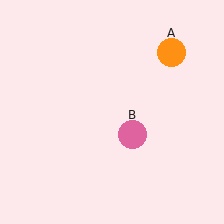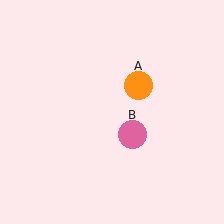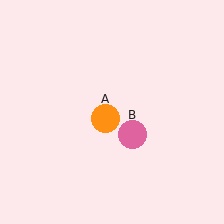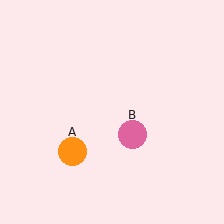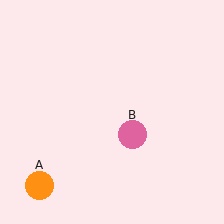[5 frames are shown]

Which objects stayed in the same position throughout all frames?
Pink circle (object B) remained stationary.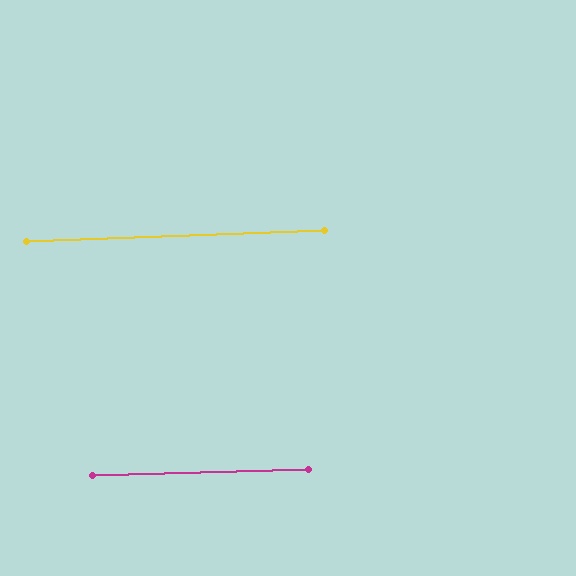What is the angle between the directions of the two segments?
Approximately 1 degree.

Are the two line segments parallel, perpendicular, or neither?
Parallel — their directions differ by only 0.8°.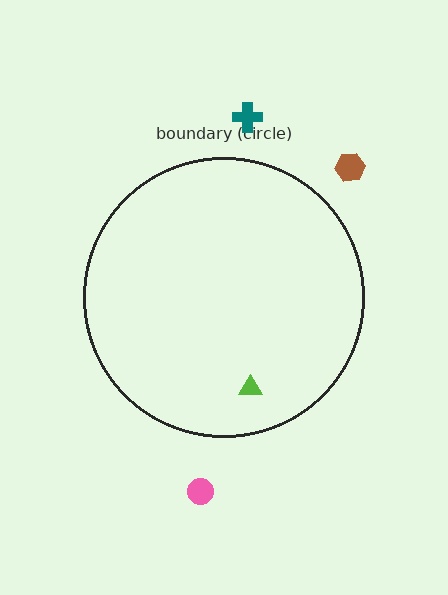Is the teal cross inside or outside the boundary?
Outside.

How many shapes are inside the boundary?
1 inside, 3 outside.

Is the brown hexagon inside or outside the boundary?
Outside.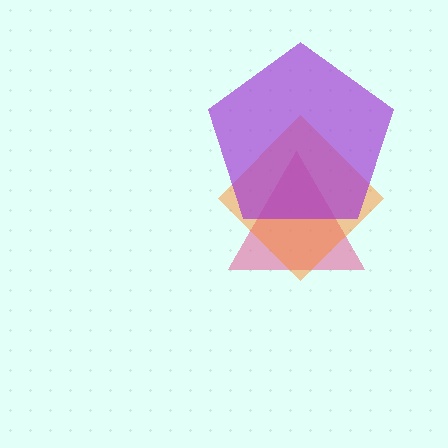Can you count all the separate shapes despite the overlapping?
Yes, there are 3 separate shapes.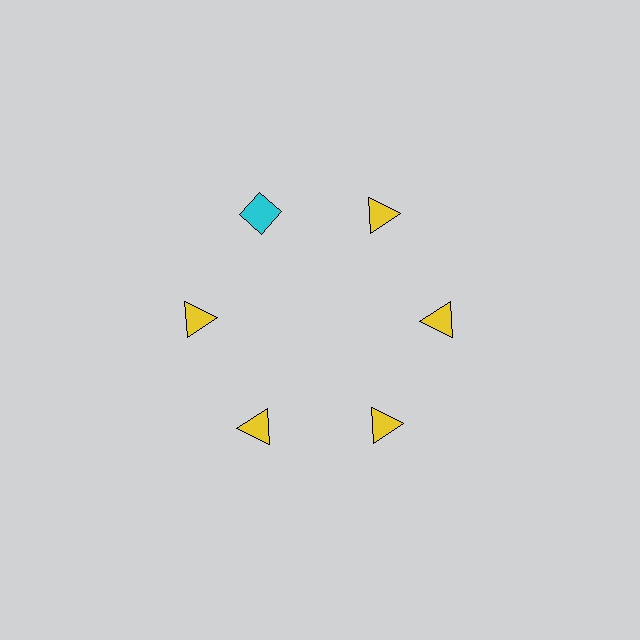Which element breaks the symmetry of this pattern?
The cyan diamond at roughly the 11 o'clock position breaks the symmetry. All other shapes are yellow triangles.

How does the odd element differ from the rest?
It differs in both color (cyan instead of yellow) and shape (diamond instead of triangle).